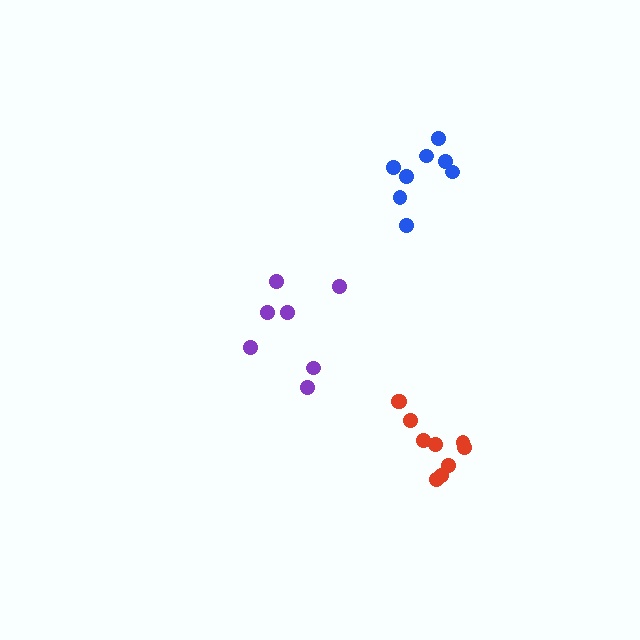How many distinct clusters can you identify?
There are 3 distinct clusters.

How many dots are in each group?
Group 1: 10 dots, Group 2: 7 dots, Group 3: 8 dots (25 total).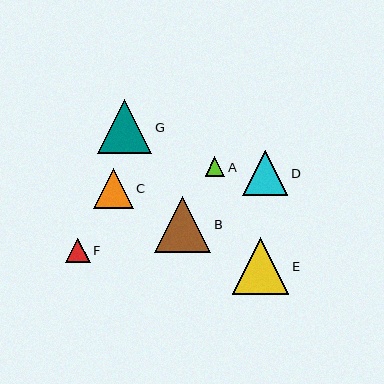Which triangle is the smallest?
Triangle A is the smallest with a size of approximately 19 pixels.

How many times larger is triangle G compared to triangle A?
Triangle G is approximately 2.8 times the size of triangle A.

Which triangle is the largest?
Triangle E is the largest with a size of approximately 57 pixels.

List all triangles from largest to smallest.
From largest to smallest: E, B, G, D, C, F, A.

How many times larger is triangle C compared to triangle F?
Triangle C is approximately 1.6 times the size of triangle F.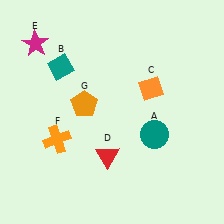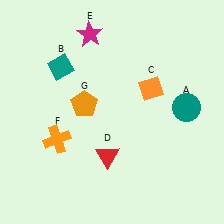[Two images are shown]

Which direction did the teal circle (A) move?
The teal circle (A) moved right.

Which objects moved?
The objects that moved are: the teal circle (A), the magenta star (E).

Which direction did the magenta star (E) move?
The magenta star (E) moved right.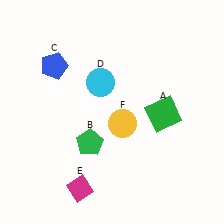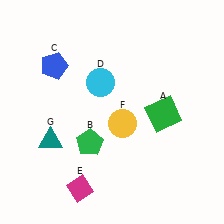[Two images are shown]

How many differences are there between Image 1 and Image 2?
There is 1 difference between the two images.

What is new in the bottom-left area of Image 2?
A teal triangle (G) was added in the bottom-left area of Image 2.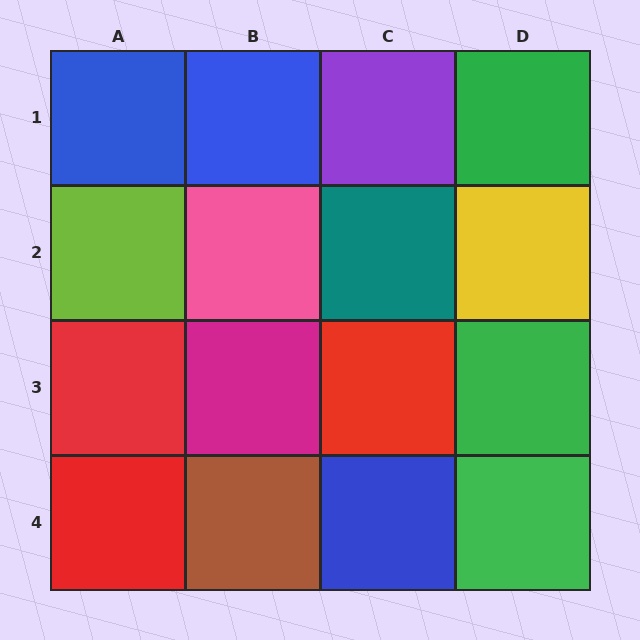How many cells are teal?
1 cell is teal.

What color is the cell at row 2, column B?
Pink.